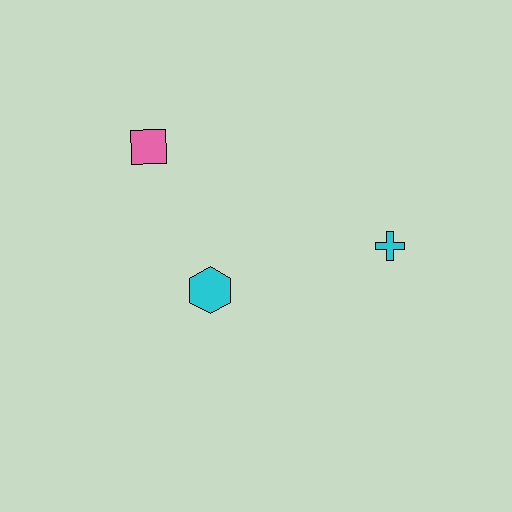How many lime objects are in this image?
There are no lime objects.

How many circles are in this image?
There are no circles.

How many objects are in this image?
There are 3 objects.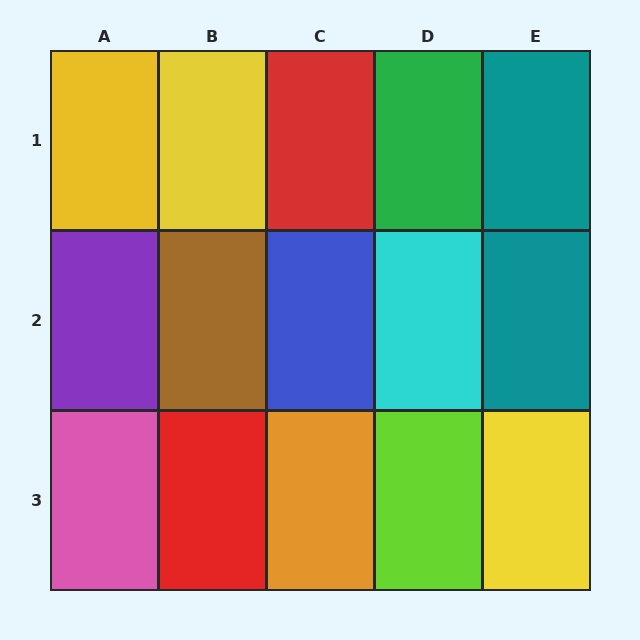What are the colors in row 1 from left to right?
Yellow, yellow, red, green, teal.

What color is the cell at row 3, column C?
Orange.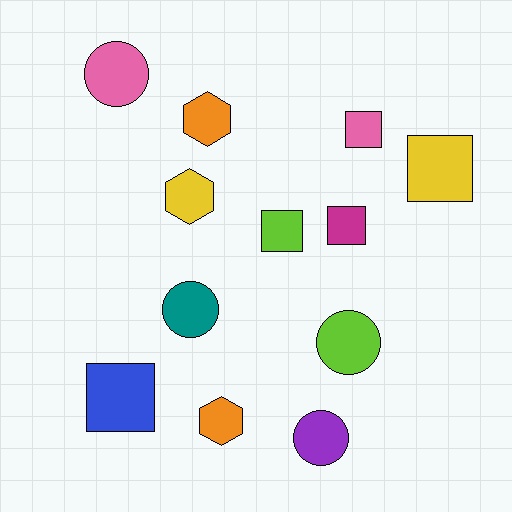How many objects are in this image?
There are 12 objects.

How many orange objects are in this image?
There are 2 orange objects.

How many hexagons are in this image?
There are 3 hexagons.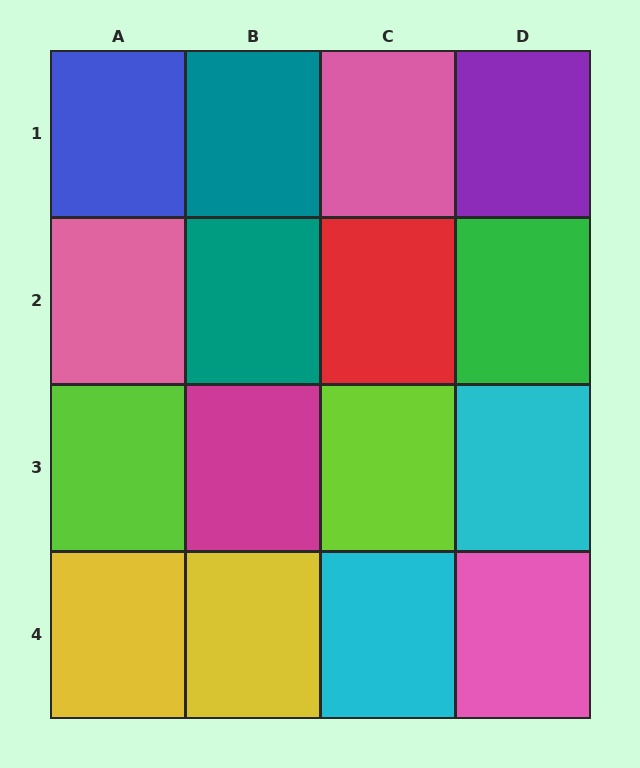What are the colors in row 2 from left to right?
Pink, teal, red, green.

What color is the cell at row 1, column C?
Pink.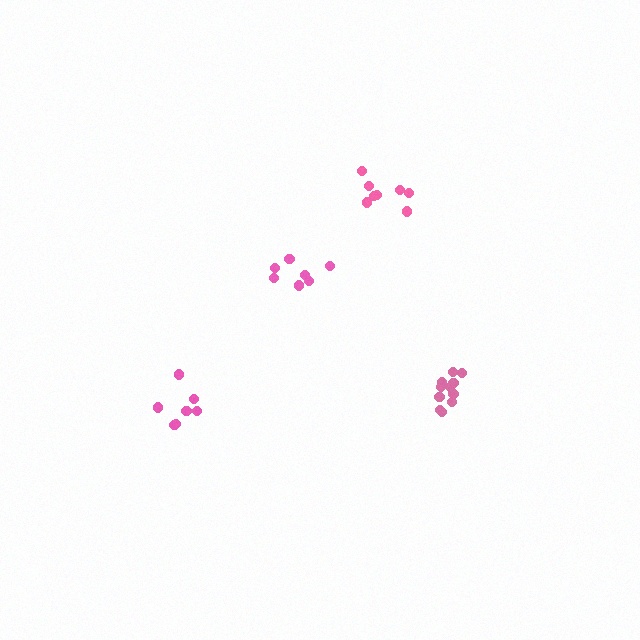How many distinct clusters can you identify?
There are 4 distinct clusters.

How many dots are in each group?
Group 1: 7 dots, Group 2: 7 dots, Group 3: 8 dots, Group 4: 11 dots (33 total).